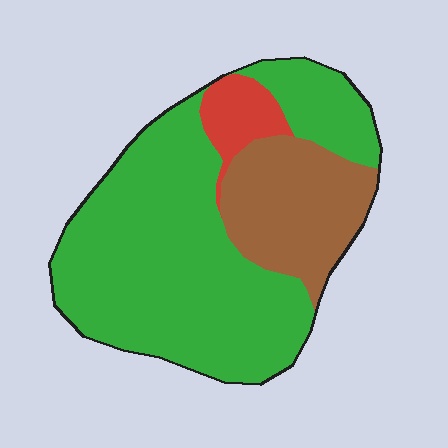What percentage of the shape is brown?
Brown takes up between a sixth and a third of the shape.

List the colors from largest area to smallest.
From largest to smallest: green, brown, red.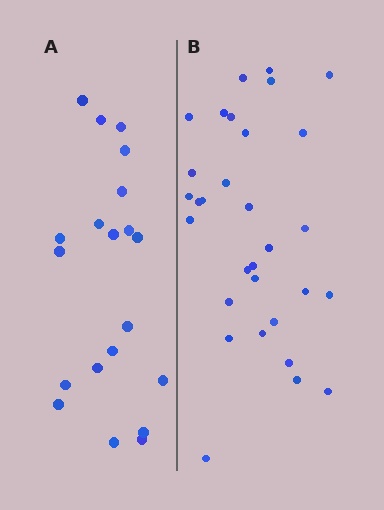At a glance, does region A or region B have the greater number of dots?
Region B (the right region) has more dots.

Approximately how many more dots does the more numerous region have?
Region B has roughly 12 or so more dots than region A.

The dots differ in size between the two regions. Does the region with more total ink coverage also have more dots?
No. Region A has more total ink coverage because its dots are larger, but region B actually contains more individual dots. Total area can be misleading — the number of items is what matters here.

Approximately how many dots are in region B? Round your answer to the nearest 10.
About 30 dots. (The exact count is 31, which rounds to 30.)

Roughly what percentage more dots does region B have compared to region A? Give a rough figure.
About 55% more.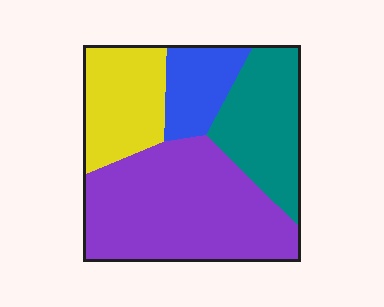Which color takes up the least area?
Blue, at roughly 15%.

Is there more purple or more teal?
Purple.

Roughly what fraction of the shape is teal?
Teal takes up about one quarter (1/4) of the shape.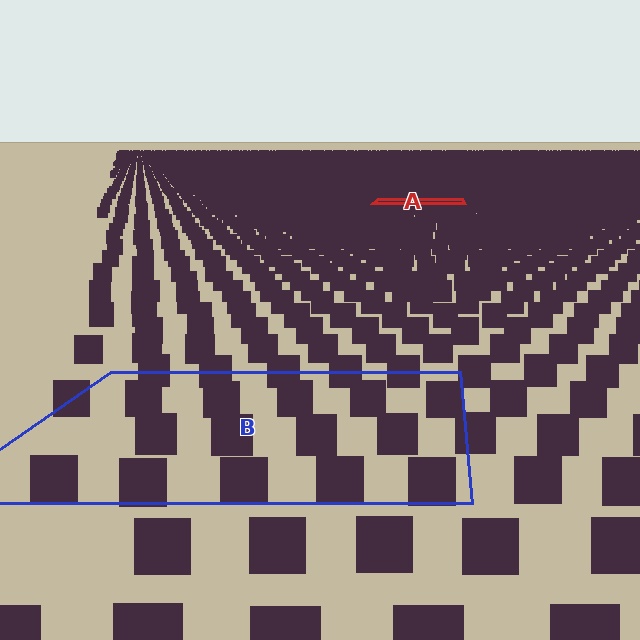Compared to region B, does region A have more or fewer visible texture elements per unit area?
Region A has more texture elements per unit area — they are packed more densely because it is farther away.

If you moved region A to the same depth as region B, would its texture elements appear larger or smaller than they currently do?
They would appear larger. At a closer depth, the same texture elements are projected at a bigger on-screen size.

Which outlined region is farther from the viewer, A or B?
Region A is farther from the viewer — the texture elements inside it appear smaller and more densely packed.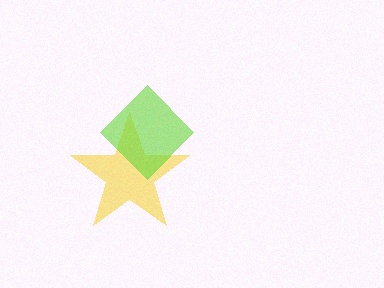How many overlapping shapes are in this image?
There are 2 overlapping shapes in the image.